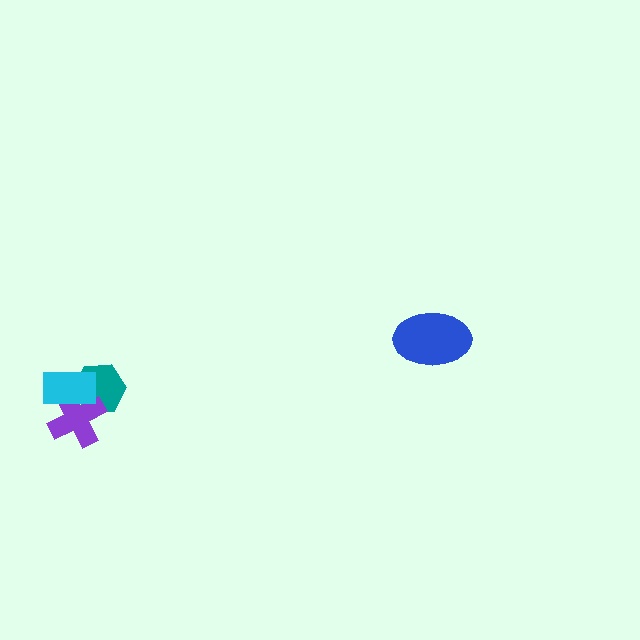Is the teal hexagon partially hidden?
Yes, it is partially covered by another shape.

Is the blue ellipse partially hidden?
No, no other shape covers it.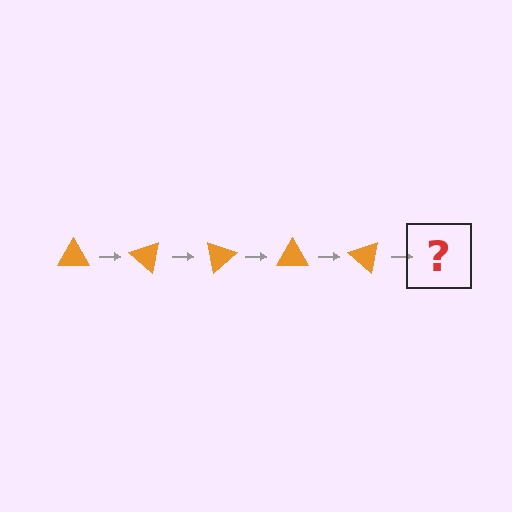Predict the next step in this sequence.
The next step is an orange triangle rotated 200 degrees.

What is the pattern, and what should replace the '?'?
The pattern is that the triangle rotates 40 degrees each step. The '?' should be an orange triangle rotated 200 degrees.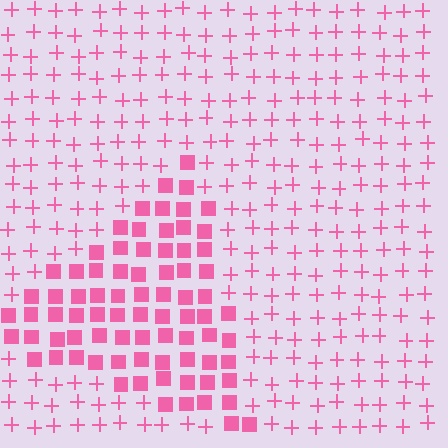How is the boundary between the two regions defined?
The boundary is defined by a change in element shape: squares inside vs. plus signs outside. All elements share the same color and spacing.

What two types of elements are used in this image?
The image uses squares inside the triangle region and plus signs outside it.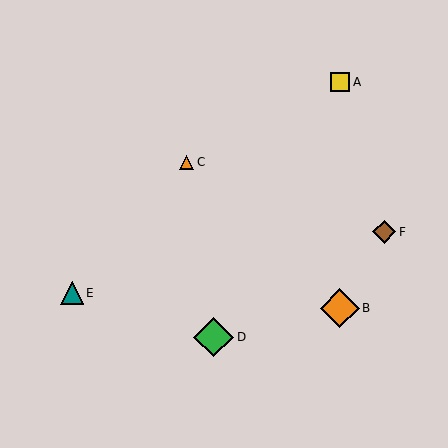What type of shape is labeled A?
Shape A is a yellow square.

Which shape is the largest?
The green diamond (labeled D) is the largest.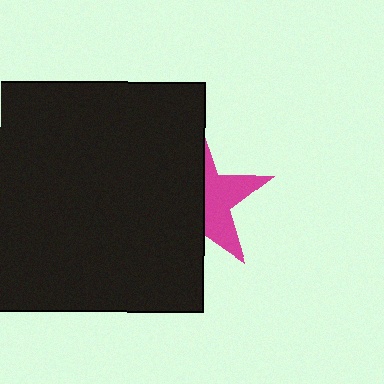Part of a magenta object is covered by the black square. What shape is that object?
It is a star.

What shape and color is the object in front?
The object in front is a black square.